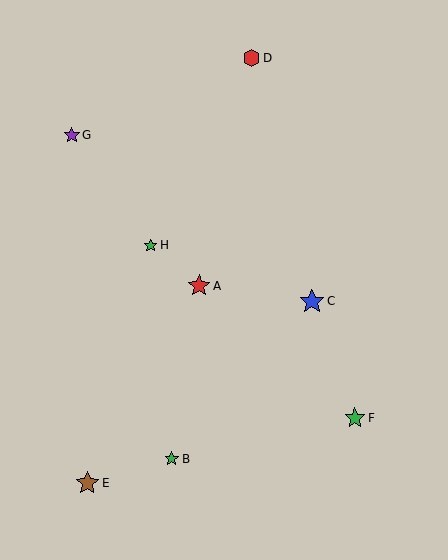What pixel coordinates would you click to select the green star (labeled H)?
Click at (151, 245) to select the green star H.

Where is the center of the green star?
The center of the green star is at (355, 418).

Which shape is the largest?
The blue star (labeled C) is the largest.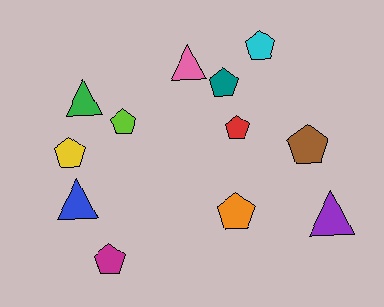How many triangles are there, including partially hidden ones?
There are 4 triangles.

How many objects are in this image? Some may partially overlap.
There are 12 objects.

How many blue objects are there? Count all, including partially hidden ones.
There is 1 blue object.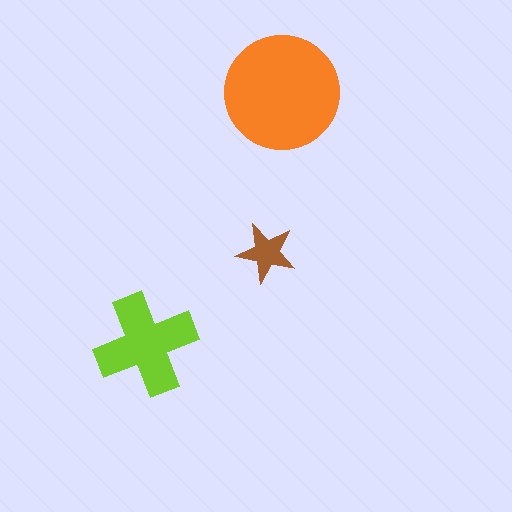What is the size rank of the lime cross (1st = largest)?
2nd.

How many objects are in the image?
There are 3 objects in the image.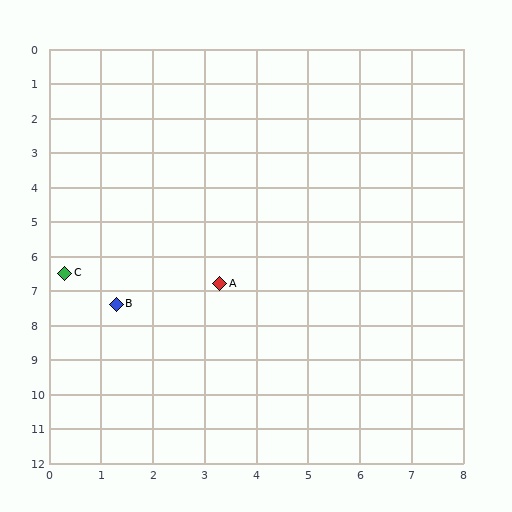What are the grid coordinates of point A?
Point A is at approximately (3.3, 6.8).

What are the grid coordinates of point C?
Point C is at approximately (0.3, 6.5).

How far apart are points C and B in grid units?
Points C and B are about 1.3 grid units apart.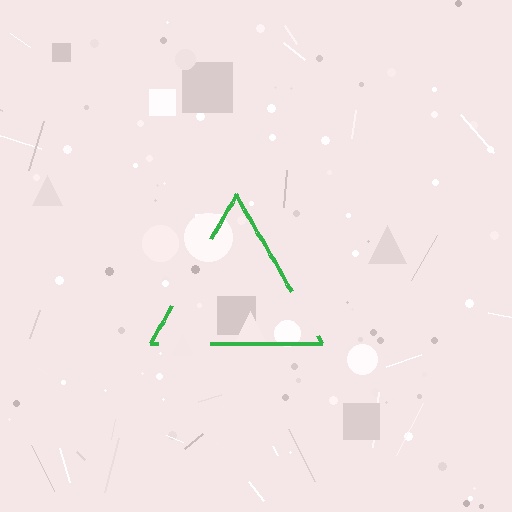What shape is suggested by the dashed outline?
The dashed outline suggests a triangle.